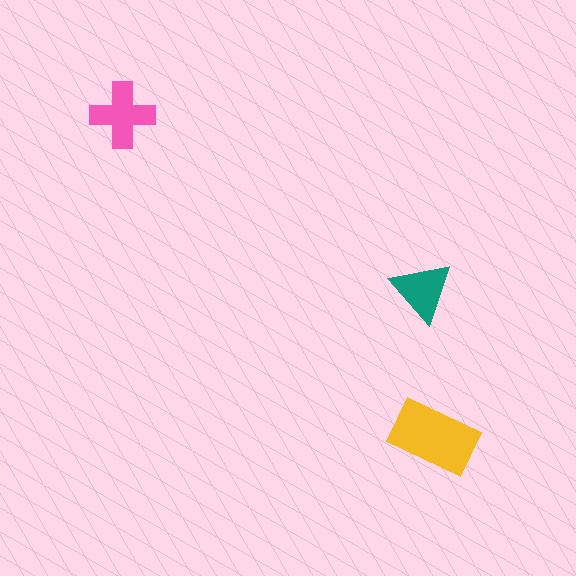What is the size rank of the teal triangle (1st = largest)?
3rd.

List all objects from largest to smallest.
The yellow rectangle, the pink cross, the teal triangle.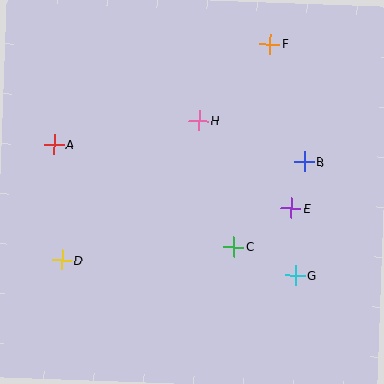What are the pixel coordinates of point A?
Point A is at (54, 144).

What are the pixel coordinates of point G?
Point G is at (296, 275).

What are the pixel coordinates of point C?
Point C is at (234, 247).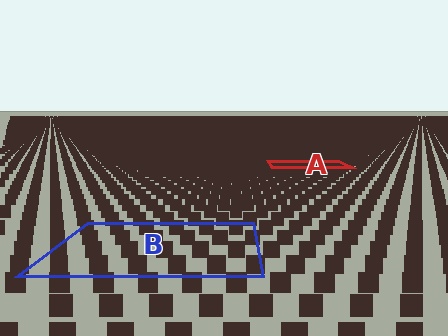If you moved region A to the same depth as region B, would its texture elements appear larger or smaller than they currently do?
They would appear larger. At a closer depth, the same texture elements are projected at a bigger on-screen size.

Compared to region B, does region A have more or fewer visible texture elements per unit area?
Region A has more texture elements per unit area — they are packed more densely because it is farther away.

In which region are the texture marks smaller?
The texture marks are smaller in region A, because it is farther away.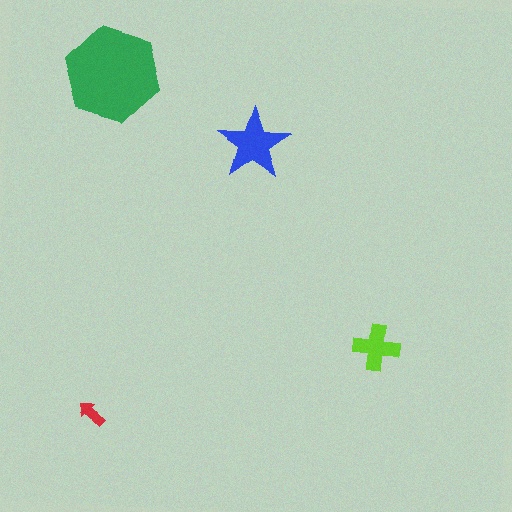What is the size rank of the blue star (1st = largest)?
2nd.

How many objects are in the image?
There are 4 objects in the image.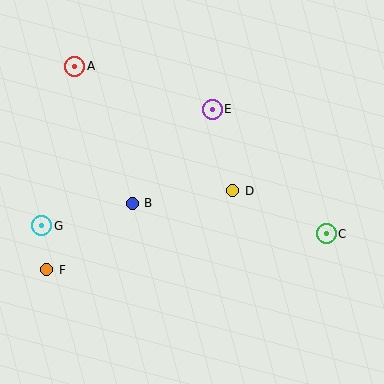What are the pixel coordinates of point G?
Point G is at (42, 226).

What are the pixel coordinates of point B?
Point B is at (132, 203).